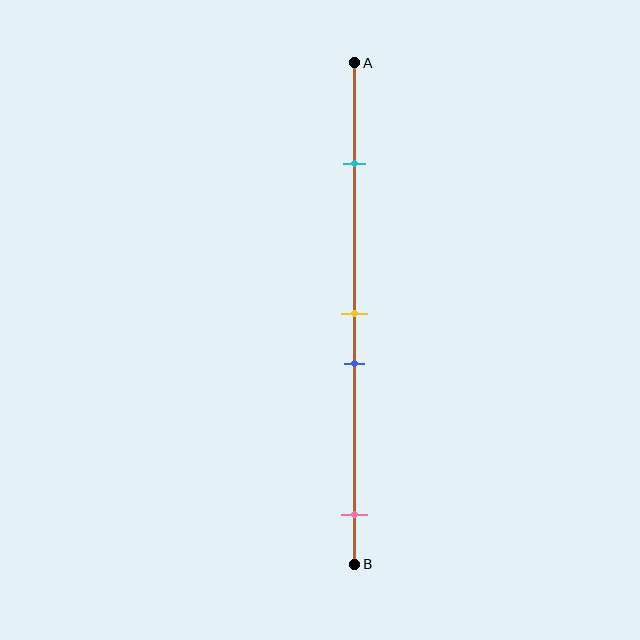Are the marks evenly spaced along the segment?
No, the marks are not evenly spaced.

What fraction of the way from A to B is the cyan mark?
The cyan mark is approximately 20% (0.2) of the way from A to B.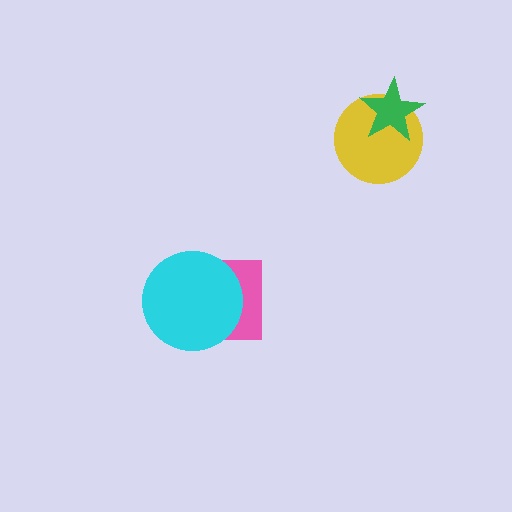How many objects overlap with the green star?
1 object overlaps with the green star.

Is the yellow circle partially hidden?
Yes, it is partially covered by another shape.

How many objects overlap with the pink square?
1 object overlaps with the pink square.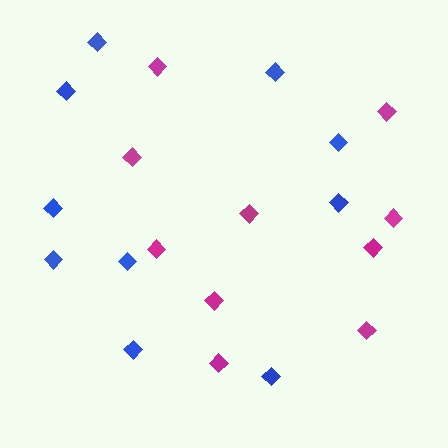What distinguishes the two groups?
There are 2 groups: one group of magenta diamonds (10) and one group of blue diamonds (10).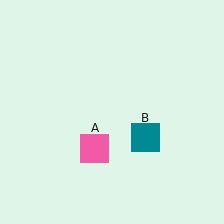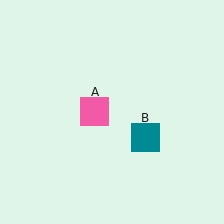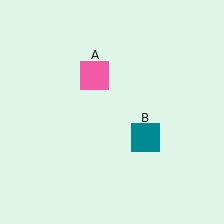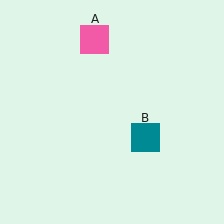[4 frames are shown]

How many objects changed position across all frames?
1 object changed position: pink square (object A).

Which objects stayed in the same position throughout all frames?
Teal square (object B) remained stationary.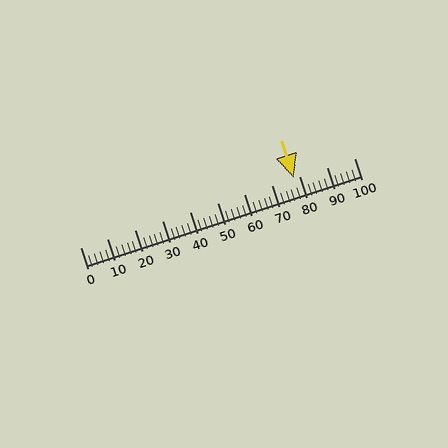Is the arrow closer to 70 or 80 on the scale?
The arrow is closer to 80.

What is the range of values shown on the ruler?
The ruler shows values from 0 to 100.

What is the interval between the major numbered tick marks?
The major tick marks are spaced 10 units apart.